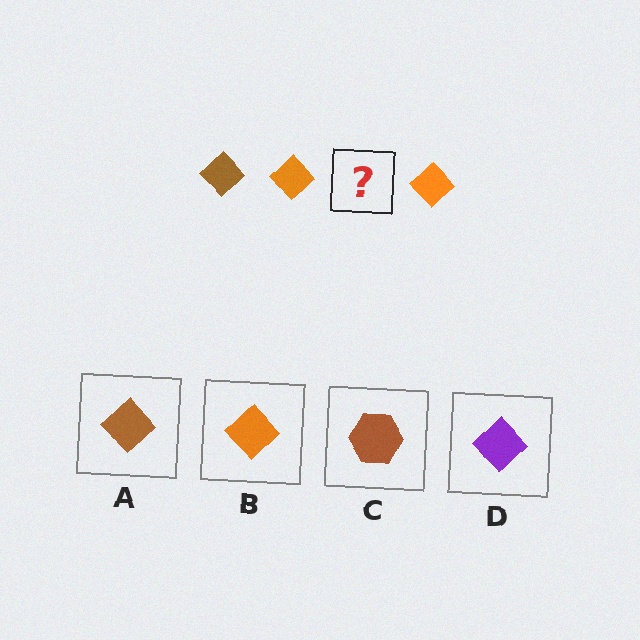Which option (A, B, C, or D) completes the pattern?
A.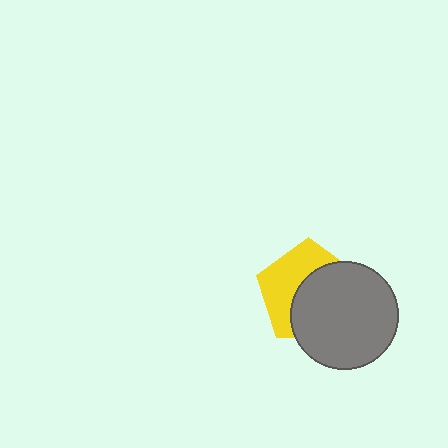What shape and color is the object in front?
The object in front is a gray circle.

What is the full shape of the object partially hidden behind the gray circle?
The partially hidden object is a yellow pentagon.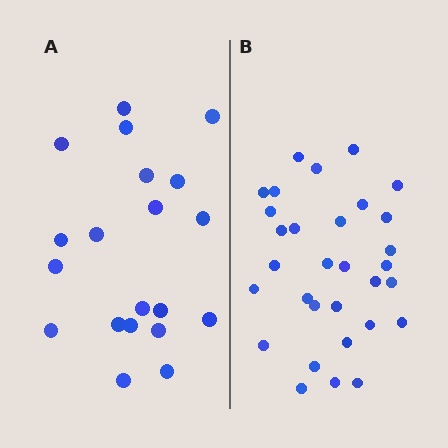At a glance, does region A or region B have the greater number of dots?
Region B (the right region) has more dots.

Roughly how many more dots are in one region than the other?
Region B has roughly 12 or so more dots than region A.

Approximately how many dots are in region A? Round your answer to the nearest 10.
About 20 dots.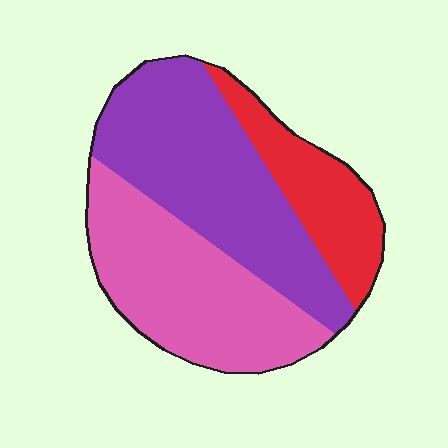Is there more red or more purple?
Purple.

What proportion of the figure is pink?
Pink covers around 40% of the figure.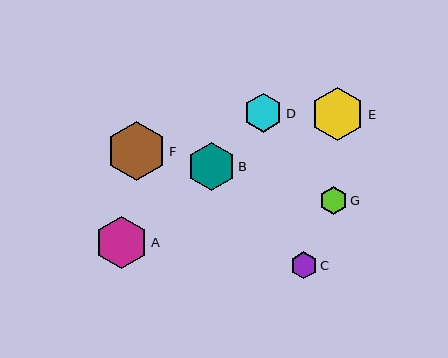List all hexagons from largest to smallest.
From largest to smallest: F, E, A, B, D, G, C.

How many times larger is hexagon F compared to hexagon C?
Hexagon F is approximately 2.2 times the size of hexagon C.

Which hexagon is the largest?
Hexagon F is the largest with a size of approximately 60 pixels.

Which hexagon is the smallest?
Hexagon C is the smallest with a size of approximately 27 pixels.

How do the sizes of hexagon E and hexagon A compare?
Hexagon E and hexagon A are approximately the same size.